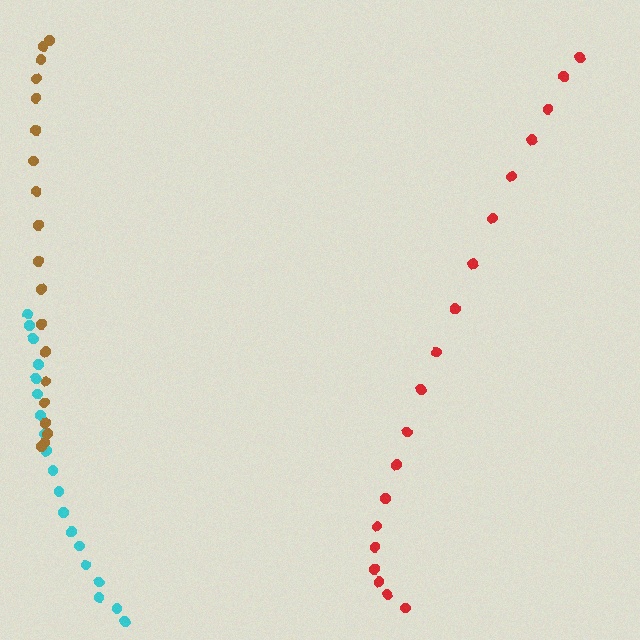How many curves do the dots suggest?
There are 3 distinct paths.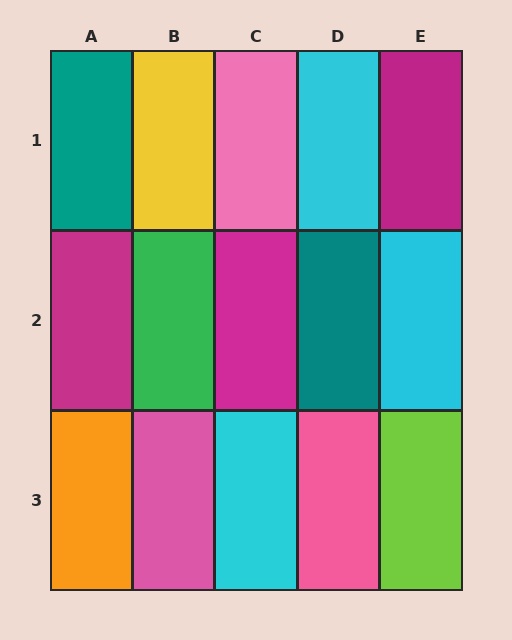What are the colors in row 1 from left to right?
Teal, yellow, pink, cyan, magenta.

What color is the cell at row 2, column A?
Magenta.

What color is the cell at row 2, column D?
Teal.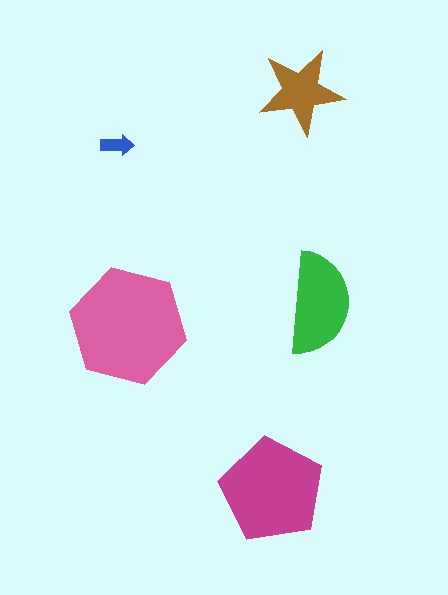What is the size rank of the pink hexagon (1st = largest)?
1st.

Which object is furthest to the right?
The green semicircle is rightmost.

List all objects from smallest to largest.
The blue arrow, the brown star, the green semicircle, the magenta pentagon, the pink hexagon.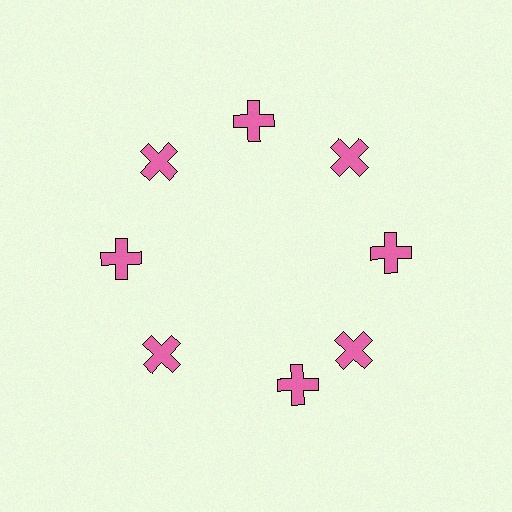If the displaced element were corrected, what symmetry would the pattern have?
It would have 8-fold rotational symmetry — the pattern would map onto itself every 45 degrees.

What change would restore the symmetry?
The symmetry would be restored by rotating it back into even spacing with its neighbors so that all 8 crosses sit at equal angles and equal distance from the center.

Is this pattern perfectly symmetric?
No. The 8 pink crosses are arranged in a ring, but one element near the 6 o'clock position is rotated out of alignment along the ring, breaking the 8-fold rotational symmetry.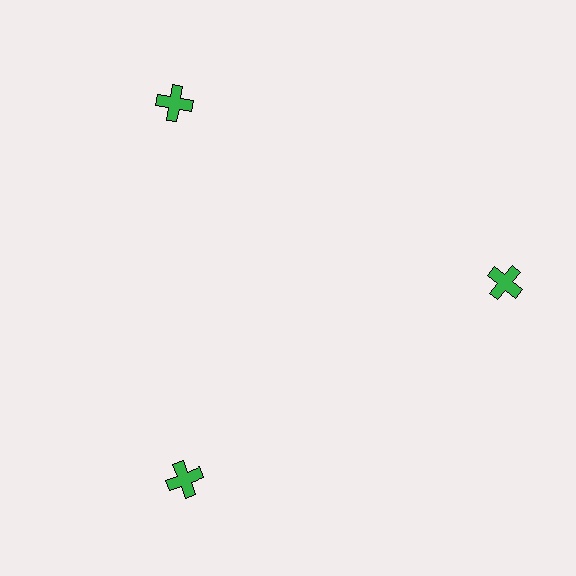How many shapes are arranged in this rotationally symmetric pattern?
There are 3 shapes, arranged in 3 groups of 1.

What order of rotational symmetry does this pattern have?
This pattern has 3-fold rotational symmetry.